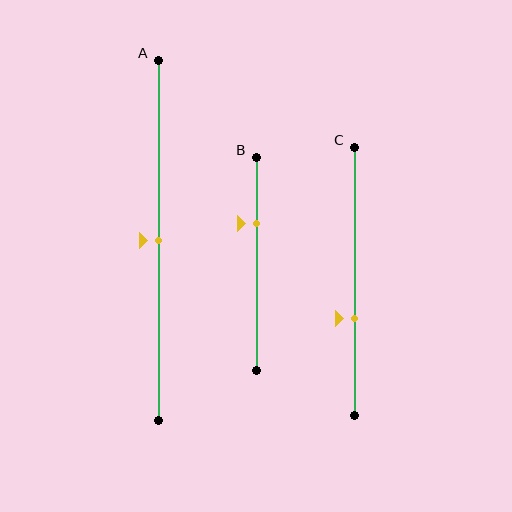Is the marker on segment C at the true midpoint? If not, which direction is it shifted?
No, the marker on segment C is shifted downward by about 14% of the segment length.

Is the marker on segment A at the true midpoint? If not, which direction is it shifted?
Yes, the marker on segment A is at the true midpoint.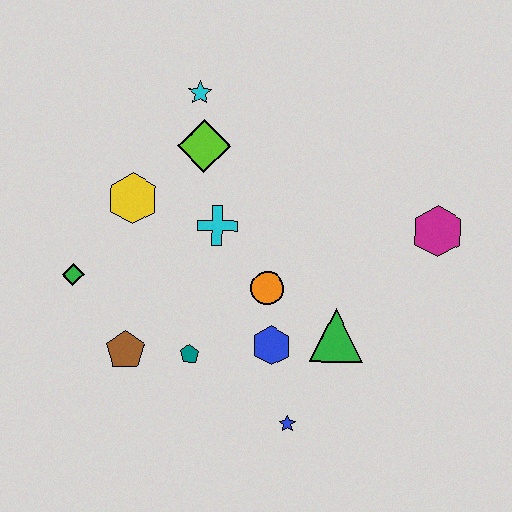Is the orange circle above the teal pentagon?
Yes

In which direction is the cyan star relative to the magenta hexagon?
The cyan star is to the left of the magenta hexagon.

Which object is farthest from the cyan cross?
The magenta hexagon is farthest from the cyan cross.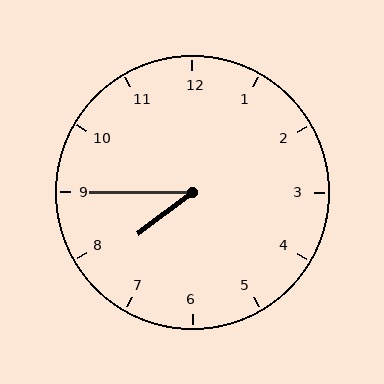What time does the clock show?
7:45.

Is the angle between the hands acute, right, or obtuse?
It is acute.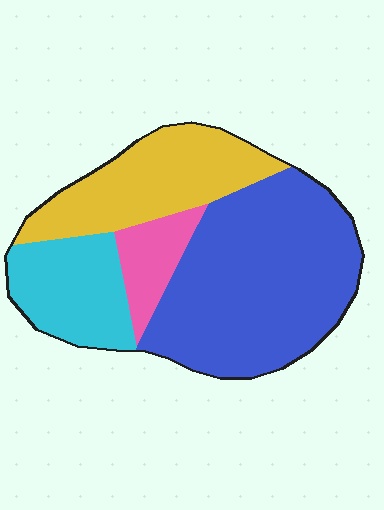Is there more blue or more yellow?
Blue.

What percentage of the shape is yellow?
Yellow covers 25% of the shape.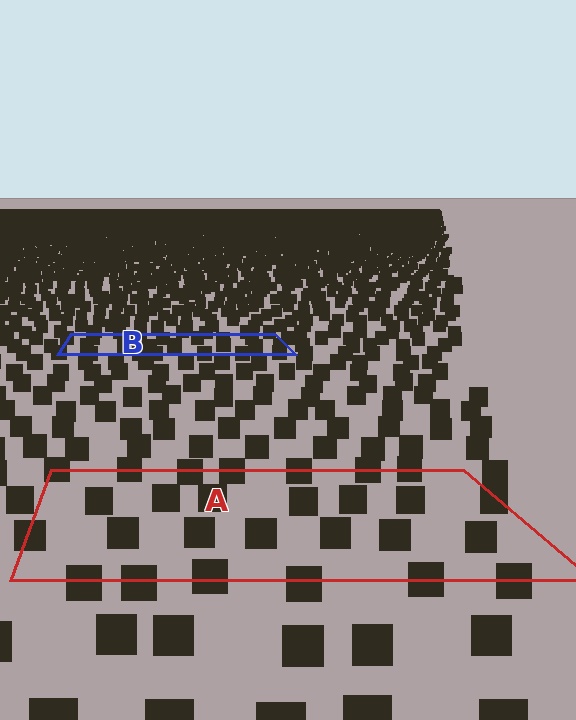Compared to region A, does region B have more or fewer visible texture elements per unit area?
Region B has more texture elements per unit area — they are packed more densely because it is farther away.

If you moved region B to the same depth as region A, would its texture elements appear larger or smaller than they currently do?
They would appear larger. At a closer depth, the same texture elements are projected at a bigger on-screen size.